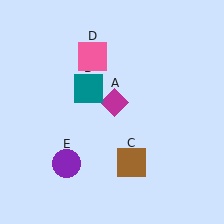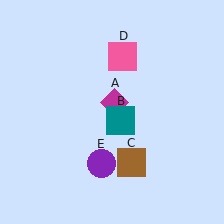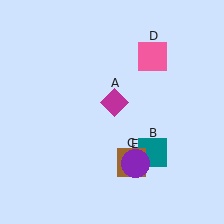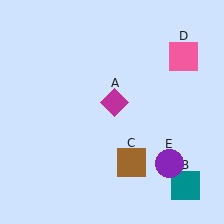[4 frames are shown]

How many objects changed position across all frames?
3 objects changed position: teal square (object B), pink square (object D), purple circle (object E).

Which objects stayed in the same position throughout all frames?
Magenta diamond (object A) and brown square (object C) remained stationary.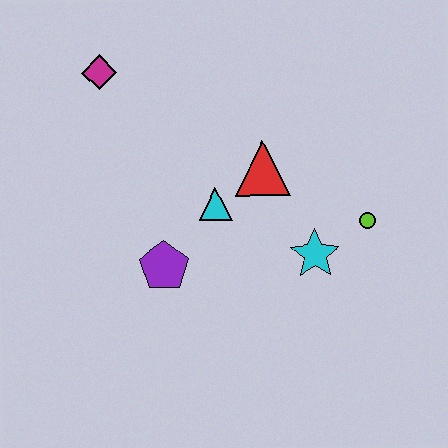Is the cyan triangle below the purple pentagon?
No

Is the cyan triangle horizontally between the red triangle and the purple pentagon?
Yes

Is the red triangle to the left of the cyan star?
Yes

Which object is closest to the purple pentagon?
The cyan triangle is closest to the purple pentagon.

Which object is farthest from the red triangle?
The magenta diamond is farthest from the red triangle.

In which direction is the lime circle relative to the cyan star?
The lime circle is to the right of the cyan star.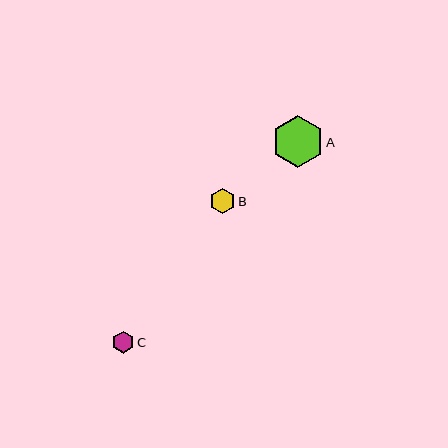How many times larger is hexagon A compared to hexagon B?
Hexagon A is approximately 2.0 times the size of hexagon B.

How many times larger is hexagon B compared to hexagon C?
Hexagon B is approximately 1.1 times the size of hexagon C.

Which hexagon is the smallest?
Hexagon C is the smallest with a size of approximately 22 pixels.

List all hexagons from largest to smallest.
From largest to smallest: A, B, C.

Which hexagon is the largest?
Hexagon A is the largest with a size of approximately 52 pixels.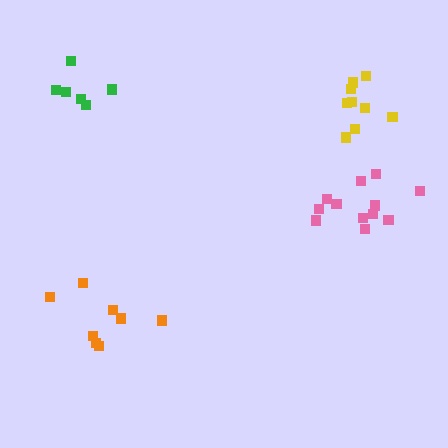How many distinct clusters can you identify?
There are 4 distinct clusters.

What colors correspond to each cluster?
The clusters are colored: orange, pink, green, yellow.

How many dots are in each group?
Group 1: 8 dots, Group 2: 12 dots, Group 3: 6 dots, Group 4: 9 dots (35 total).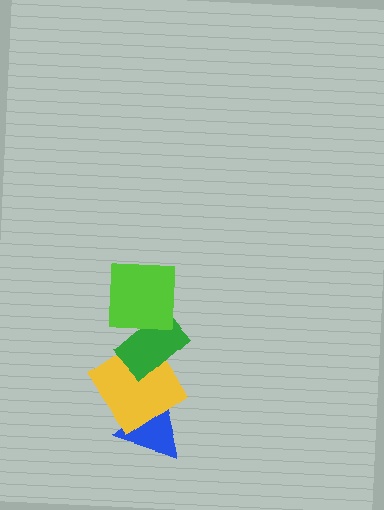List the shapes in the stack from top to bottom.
From top to bottom: the lime square, the green rectangle, the yellow diamond, the blue triangle.